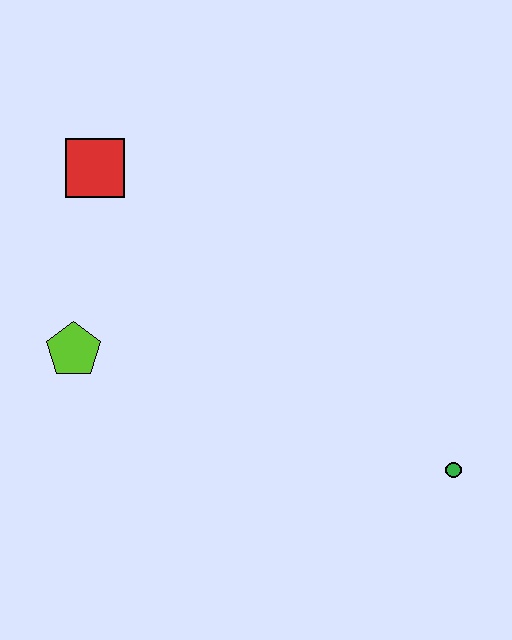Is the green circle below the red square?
Yes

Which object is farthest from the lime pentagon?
The green circle is farthest from the lime pentagon.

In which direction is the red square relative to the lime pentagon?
The red square is above the lime pentagon.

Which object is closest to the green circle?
The lime pentagon is closest to the green circle.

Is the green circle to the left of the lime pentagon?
No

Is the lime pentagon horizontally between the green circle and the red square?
No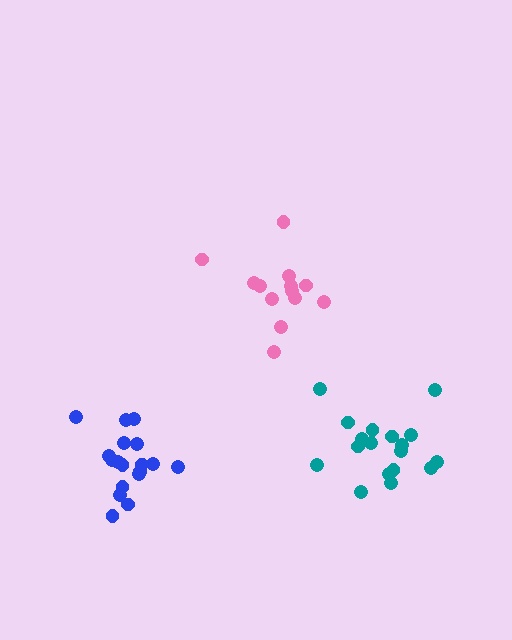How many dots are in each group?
Group 1: 13 dots, Group 2: 18 dots, Group 3: 18 dots (49 total).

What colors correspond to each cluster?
The clusters are colored: pink, teal, blue.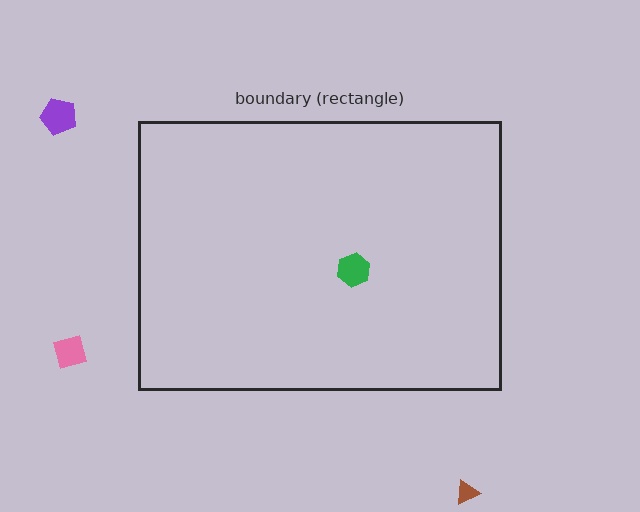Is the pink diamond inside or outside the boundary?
Outside.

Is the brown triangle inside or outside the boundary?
Outside.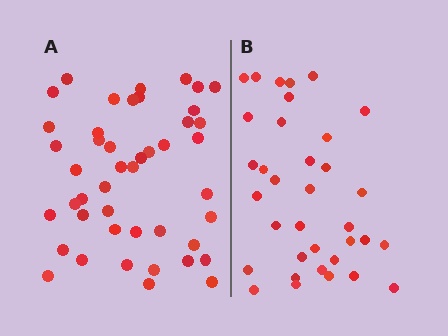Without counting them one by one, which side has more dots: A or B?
Region A (the left region) has more dots.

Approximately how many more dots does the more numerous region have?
Region A has roughly 10 or so more dots than region B.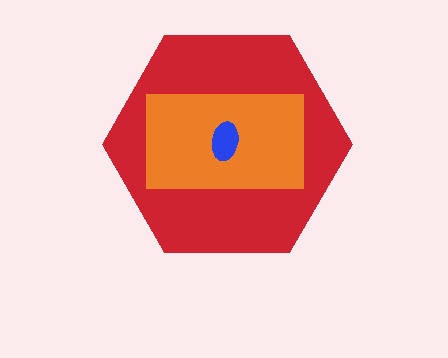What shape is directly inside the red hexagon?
The orange rectangle.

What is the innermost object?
The blue ellipse.